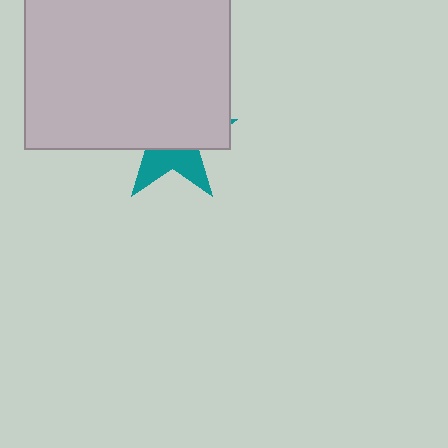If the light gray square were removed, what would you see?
You would see the complete teal star.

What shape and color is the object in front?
The object in front is a light gray square.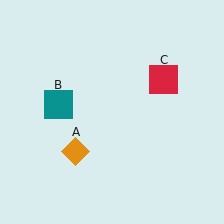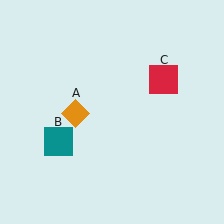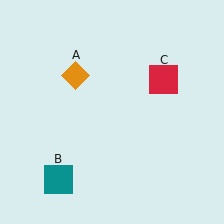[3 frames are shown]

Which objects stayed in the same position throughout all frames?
Red square (object C) remained stationary.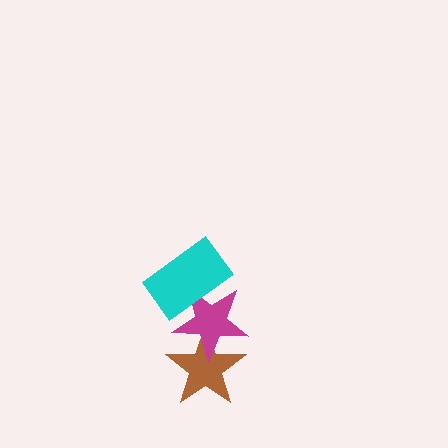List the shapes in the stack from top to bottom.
From top to bottom: the cyan rectangle, the magenta star, the brown star.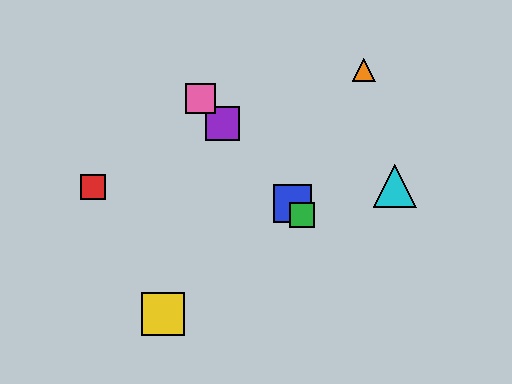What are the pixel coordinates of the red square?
The red square is at (93, 187).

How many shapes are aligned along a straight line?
4 shapes (the blue square, the green square, the purple square, the pink square) are aligned along a straight line.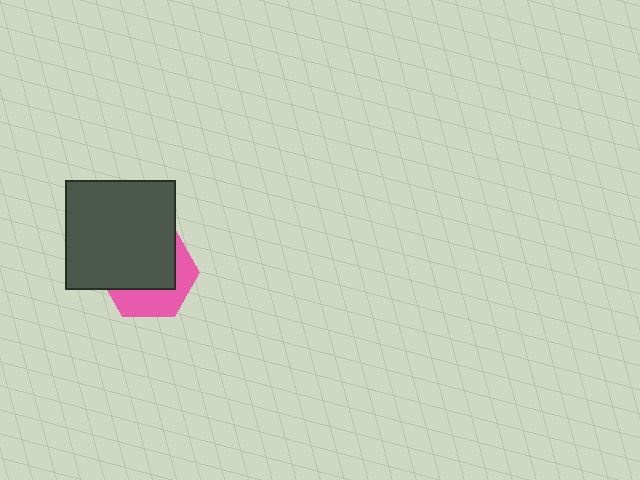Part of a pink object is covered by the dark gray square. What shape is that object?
It is a hexagon.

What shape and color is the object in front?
The object in front is a dark gray square.